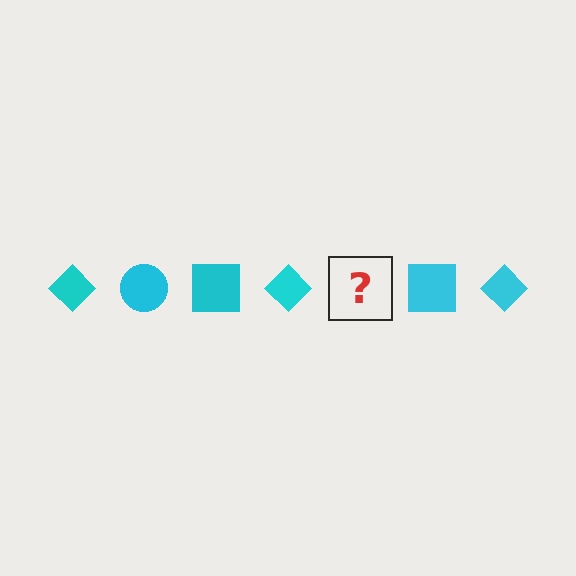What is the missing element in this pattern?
The missing element is a cyan circle.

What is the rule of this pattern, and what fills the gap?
The rule is that the pattern cycles through diamond, circle, square shapes in cyan. The gap should be filled with a cyan circle.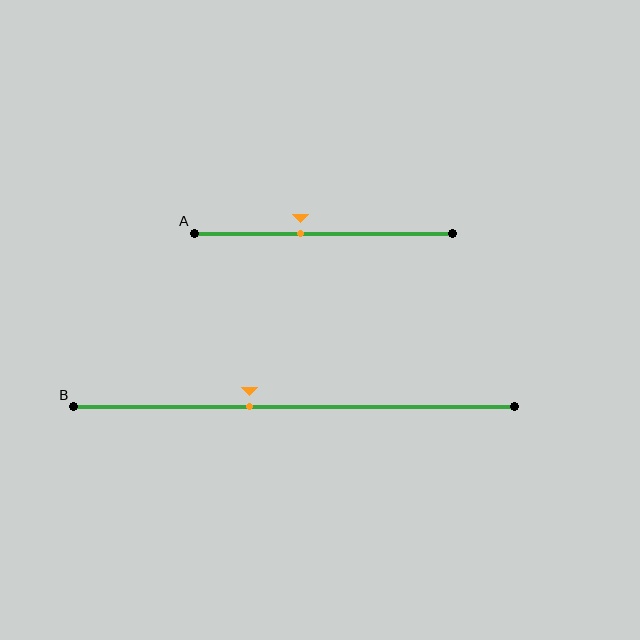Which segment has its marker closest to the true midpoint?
Segment A has its marker closest to the true midpoint.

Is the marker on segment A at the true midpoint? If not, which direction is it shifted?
No, the marker on segment A is shifted to the left by about 9% of the segment length.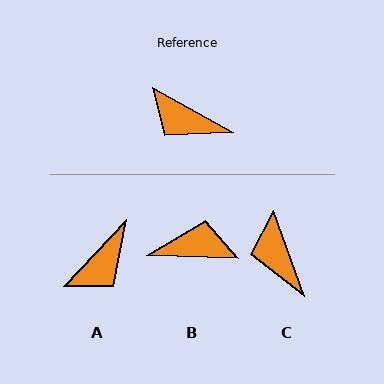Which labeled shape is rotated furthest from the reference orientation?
B, about 152 degrees away.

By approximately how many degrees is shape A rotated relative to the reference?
Approximately 76 degrees counter-clockwise.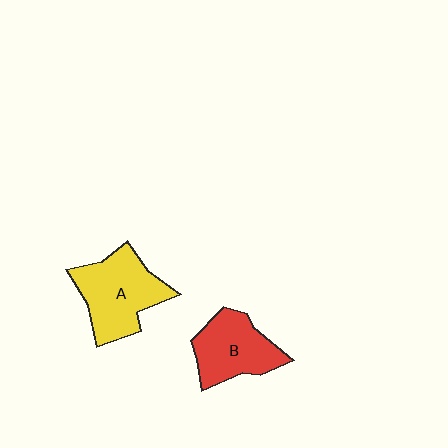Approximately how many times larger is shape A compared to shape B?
Approximately 1.2 times.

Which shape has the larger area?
Shape A (yellow).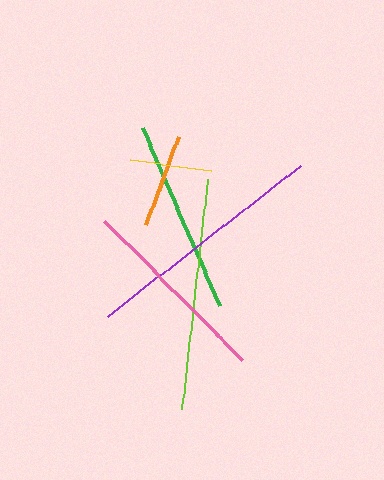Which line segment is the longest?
The purple line is the longest at approximately 245 pixels.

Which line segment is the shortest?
The yellow line is the shortest at approximately 81 pixels.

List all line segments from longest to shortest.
From longest to shortest: purple, lime, pink, green, orange, yellow.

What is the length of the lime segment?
The lime segment is approximately 231 pixels long.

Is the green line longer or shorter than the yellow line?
The green line is longer than the yellow line.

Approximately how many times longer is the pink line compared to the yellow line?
The pink line is approximately 2.4 times the length of the yellow line.